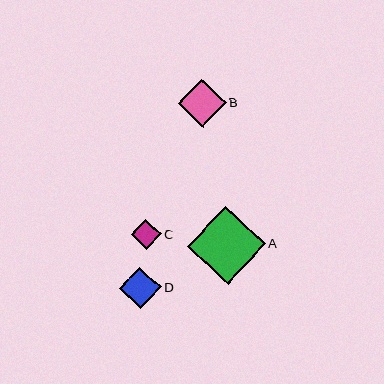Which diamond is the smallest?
Diamond C is the smallest with a size of approximately 30 pixels.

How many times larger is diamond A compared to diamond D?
Diamond A is approximately 1.9 times the size of diamond D.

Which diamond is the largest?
Diamond A is the largest with a size of approximately 77 pixels.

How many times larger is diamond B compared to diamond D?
Diamond B is approximately 1.2 times the size of diamond D.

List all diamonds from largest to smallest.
From largest to smallest: A, B, D, C.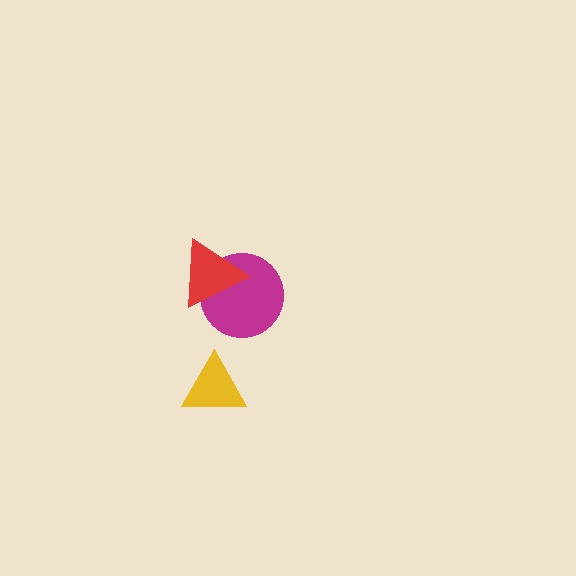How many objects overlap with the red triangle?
1 object overlaps with the red triangle.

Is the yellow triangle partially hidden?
No, no other shape covers it.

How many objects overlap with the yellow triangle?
0 objects overlap with the yellow triangle.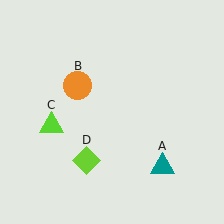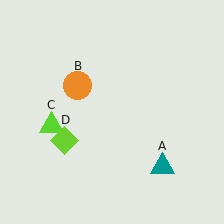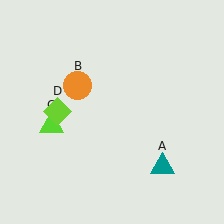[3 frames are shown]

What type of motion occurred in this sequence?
The lime diamond (object D) rotated clockwise around the center of the scene.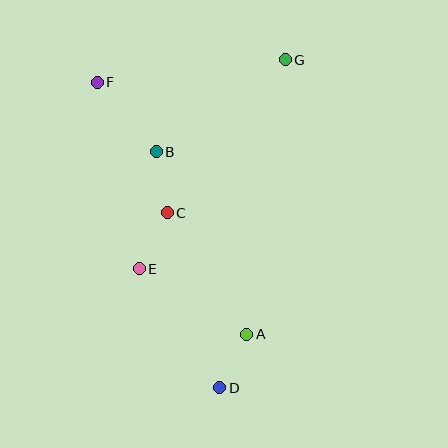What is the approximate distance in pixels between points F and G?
The distance between F and G is approximately 189 pixels.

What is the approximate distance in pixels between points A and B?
The distance between A and B is approximately 204 pixels.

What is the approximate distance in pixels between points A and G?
The distance between A and G is approximately 278 pixels.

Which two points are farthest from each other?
Points D and G are farthest from each other.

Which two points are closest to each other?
Points A and D are closest to each other.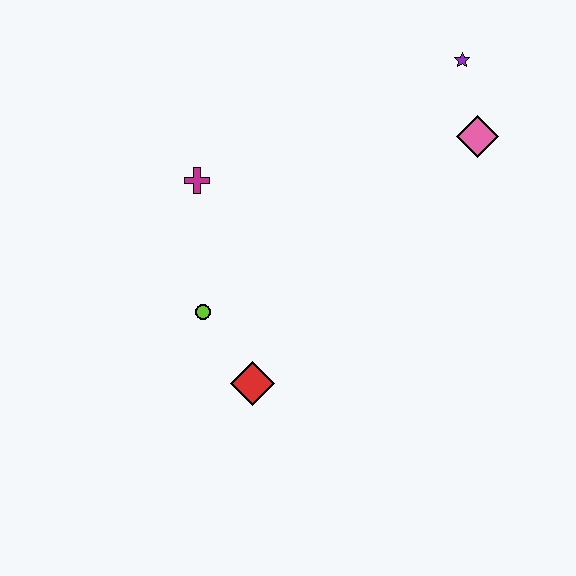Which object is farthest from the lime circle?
The purple star is farthest from the lime circle.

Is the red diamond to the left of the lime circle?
No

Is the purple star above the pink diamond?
Yes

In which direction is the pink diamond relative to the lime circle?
The pink diamond is to the right of the lime circle.